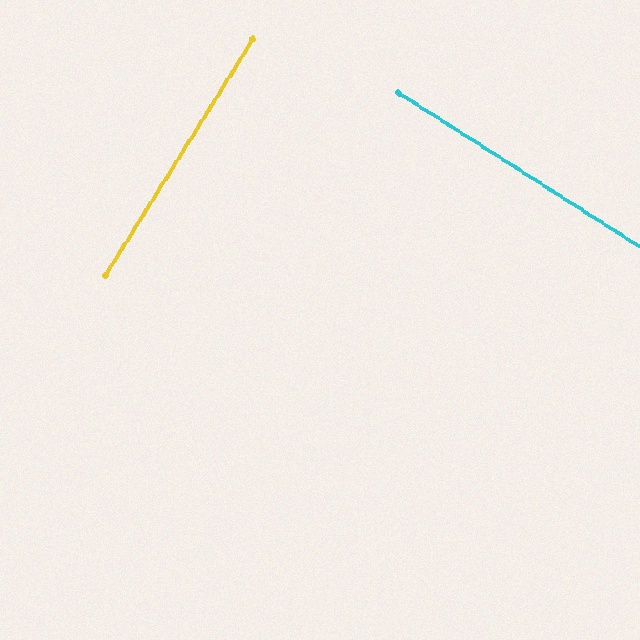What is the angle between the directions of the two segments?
Approximately 90 degrees.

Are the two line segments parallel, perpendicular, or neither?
Perpendicular — they meet at approximately 90°.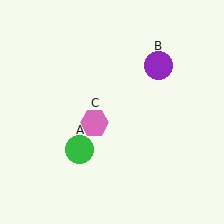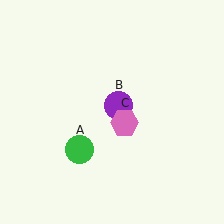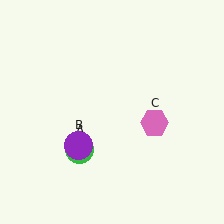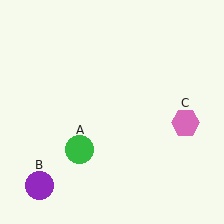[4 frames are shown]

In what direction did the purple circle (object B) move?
The purple circle (object B) moved down and to the left.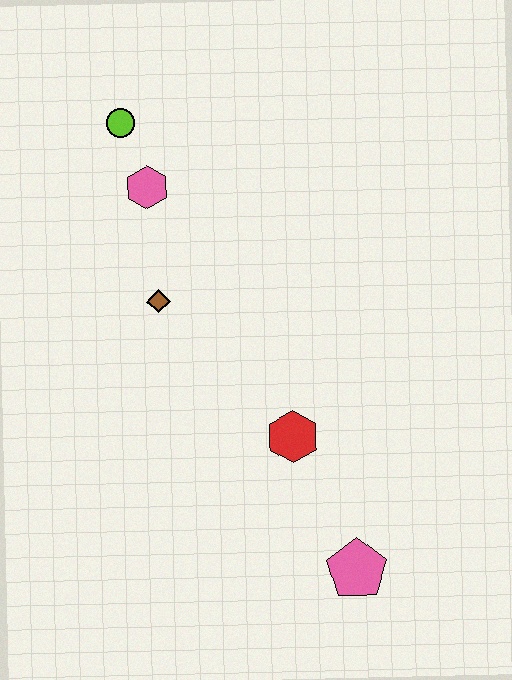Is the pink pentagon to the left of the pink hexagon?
No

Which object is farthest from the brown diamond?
The pink pentagon is farthest from the brown diamond.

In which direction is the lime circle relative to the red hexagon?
The lime circle is above the red hexagon.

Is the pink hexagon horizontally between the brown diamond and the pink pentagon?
No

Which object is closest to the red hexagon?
The pink pentagon is closest to the red hexagon.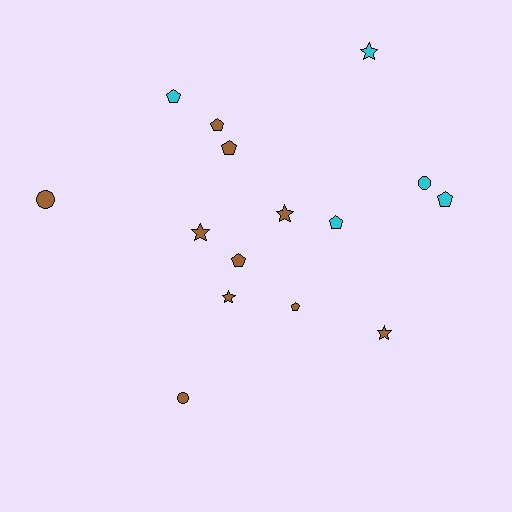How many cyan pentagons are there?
There are 3 cyan pentagons.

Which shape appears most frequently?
Pentagon, with 7 objects.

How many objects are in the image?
There are 15 objects.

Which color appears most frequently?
Brown, with 10 objects.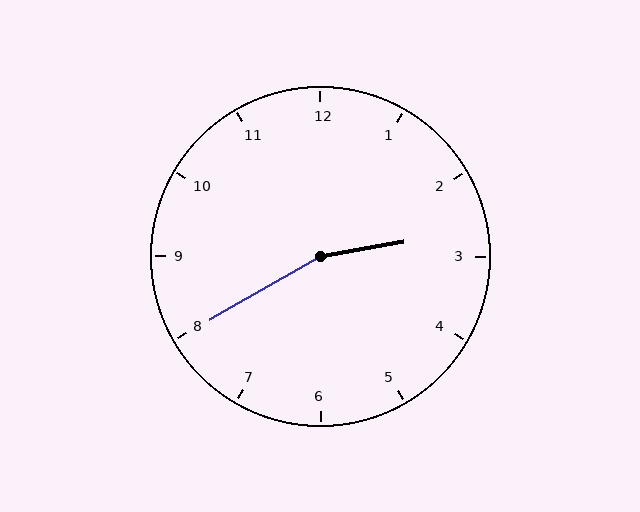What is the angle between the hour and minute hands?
Approximately 160 degrees.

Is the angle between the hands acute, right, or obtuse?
It is obtuse.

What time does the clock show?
2:40.